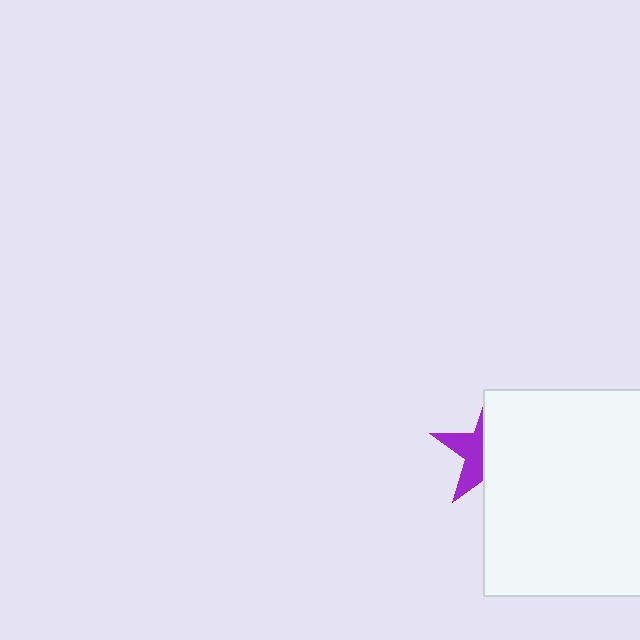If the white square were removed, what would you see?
You would see the complete purple star.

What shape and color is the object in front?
The object in front is a white square.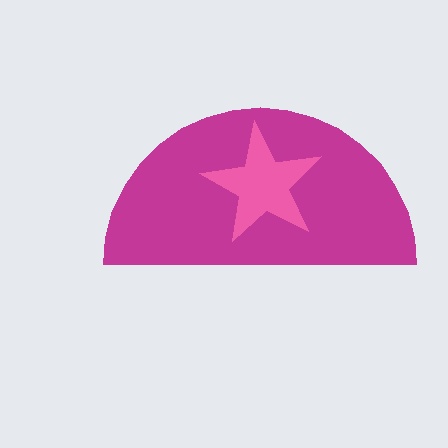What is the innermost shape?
The pink star.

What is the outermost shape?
The magenta semicircle.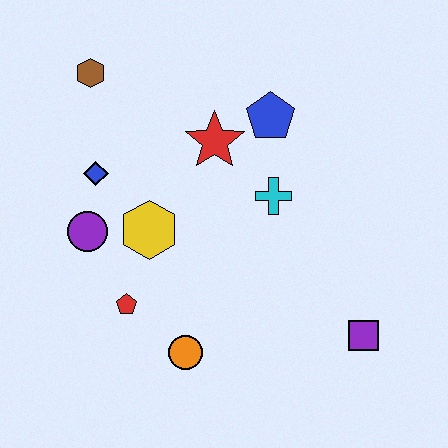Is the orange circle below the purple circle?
Yes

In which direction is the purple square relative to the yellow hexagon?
The purple square is to the right of the yellow hexagon.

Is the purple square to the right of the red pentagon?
Yes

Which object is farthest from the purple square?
The brown hexagon is farthest from the purple square.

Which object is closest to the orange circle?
The red pentagon is closest to the orange circle.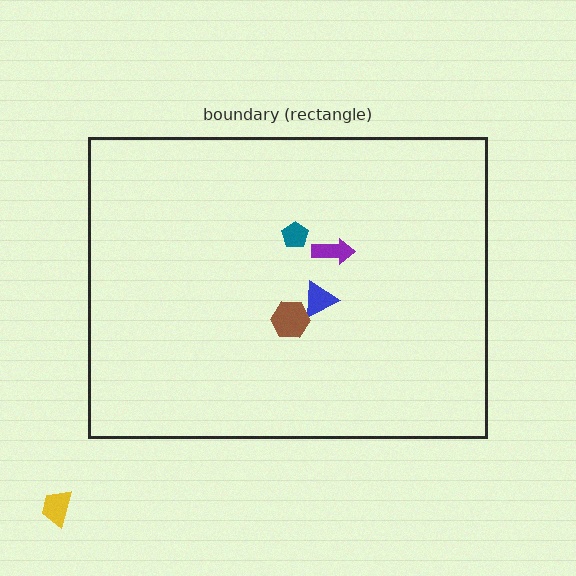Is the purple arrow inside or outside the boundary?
Inside.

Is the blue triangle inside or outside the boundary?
Inside.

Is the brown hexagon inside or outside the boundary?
Inside.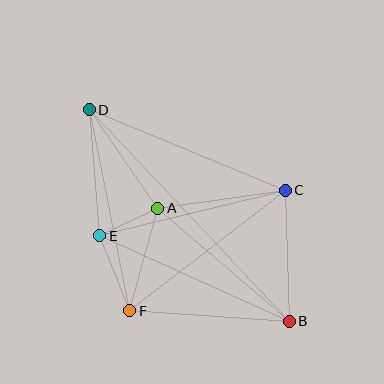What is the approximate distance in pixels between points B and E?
The distance between B and E is approximately 208 pixels.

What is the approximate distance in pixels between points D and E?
The distance between D and E is approximately 127 pixels.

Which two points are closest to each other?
Points A and E are closest to each other.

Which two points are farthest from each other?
Points B and D are farthest from each other.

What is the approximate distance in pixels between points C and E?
The distance between C and E is approximately 191 pixels.